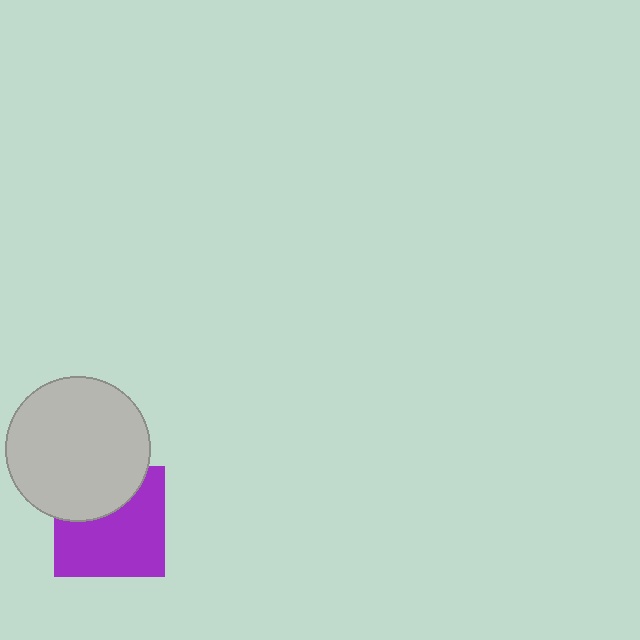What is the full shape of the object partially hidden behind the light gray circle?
The partially hidden object is a purple square.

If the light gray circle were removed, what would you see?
You would see the complete purple square.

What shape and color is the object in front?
The object in front is a light gray circle.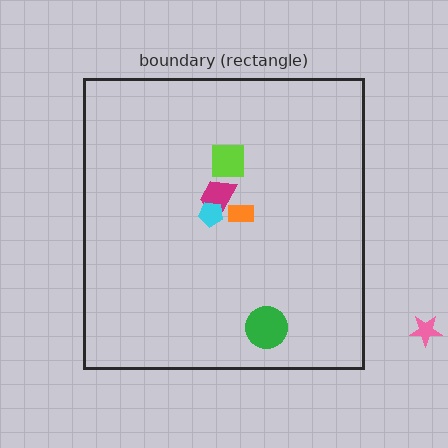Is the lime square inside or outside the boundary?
Inside.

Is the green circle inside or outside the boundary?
Inside.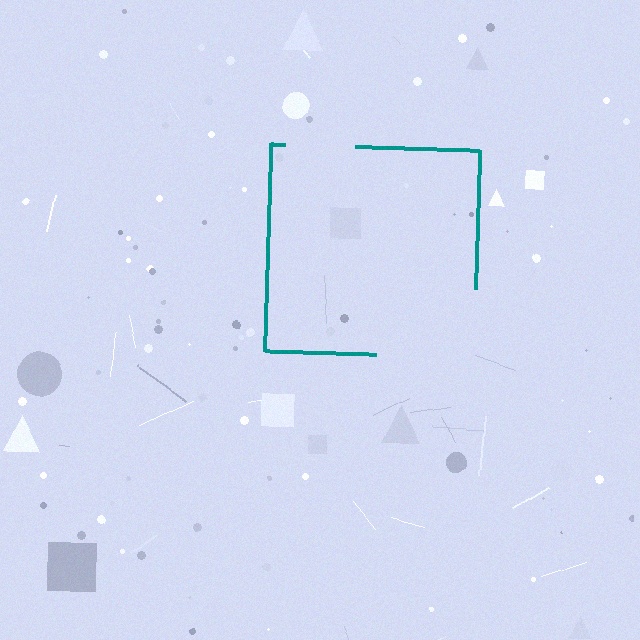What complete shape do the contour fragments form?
The contour fragments form a square.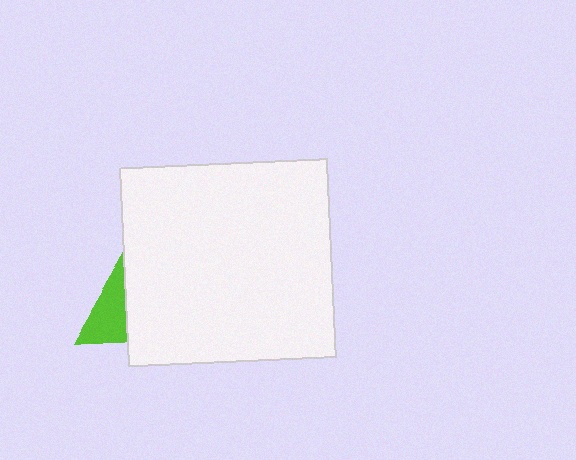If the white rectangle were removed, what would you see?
You would see the complete lime triangle.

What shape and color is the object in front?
The object in front is a white rectangle.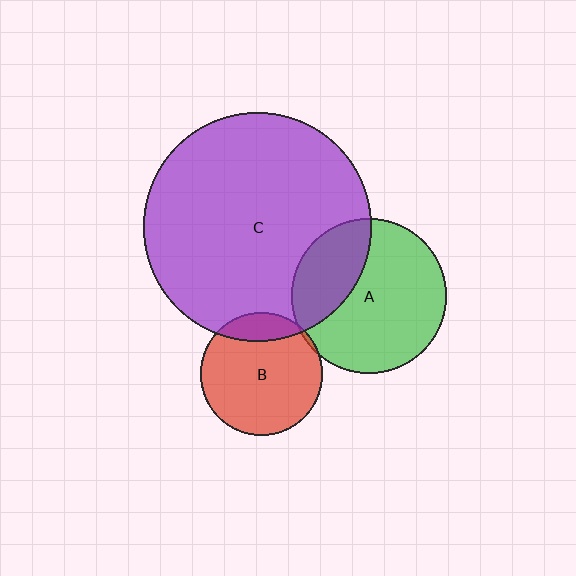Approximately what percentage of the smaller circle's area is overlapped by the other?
Approximately 30%.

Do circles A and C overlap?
Yes.